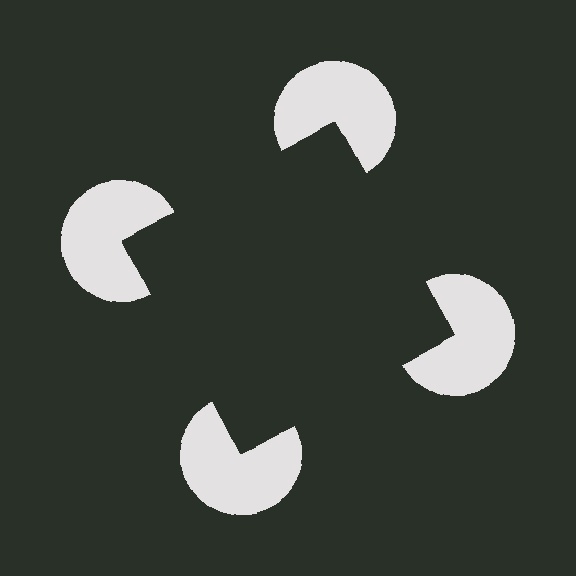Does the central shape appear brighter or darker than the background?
It typically appears slightly darker than the background, even though no actual brightness change is drawn.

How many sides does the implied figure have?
4 sides.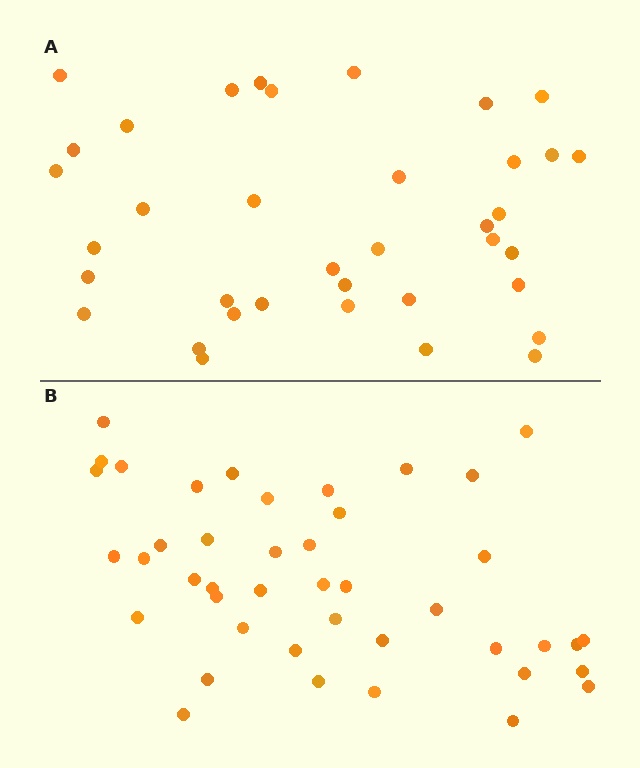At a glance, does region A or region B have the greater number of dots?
Region B (the bottom region) has more dots.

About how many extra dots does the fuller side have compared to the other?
Region B has about 6 more dots than region A.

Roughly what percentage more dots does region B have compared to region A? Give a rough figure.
About 15% more.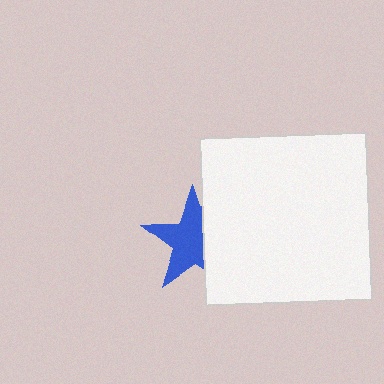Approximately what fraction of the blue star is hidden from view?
Roughly 34% of the blue star is hidden behind the white square.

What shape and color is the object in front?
The object in front is a white square.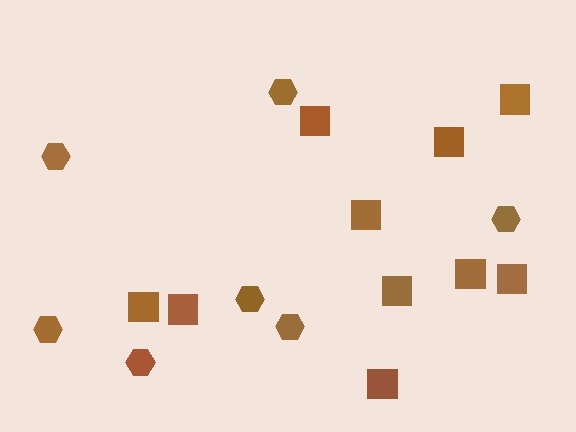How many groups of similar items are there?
There are 2 groups: one group of squares (10) and one group of hexagons (7).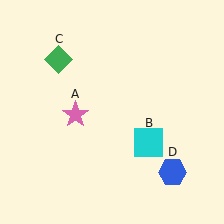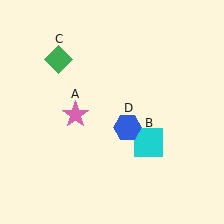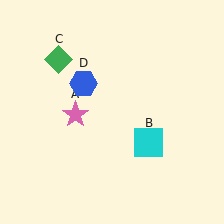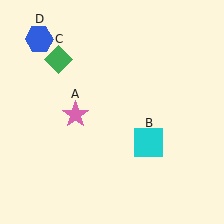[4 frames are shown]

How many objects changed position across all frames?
1 object changed position: blue hexagon (object D).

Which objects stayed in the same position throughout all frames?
Pink star (object A) and cyan square (object B) and green diamond (object C) remained stationary.